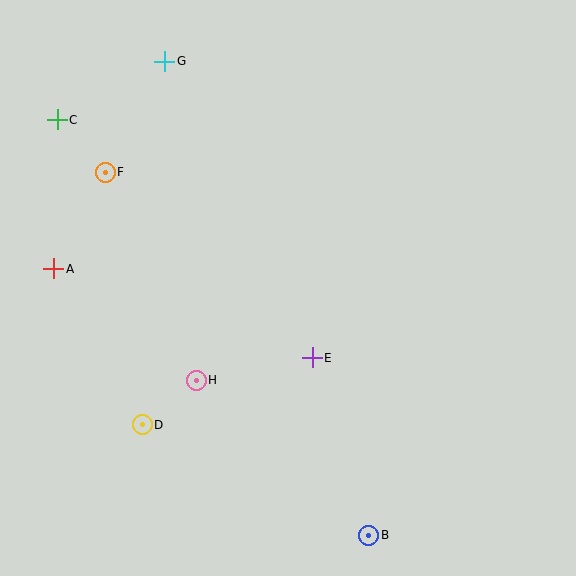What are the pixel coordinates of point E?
Point E is at (312, 358).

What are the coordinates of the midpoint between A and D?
The midpoint between A and D is at (98, 347).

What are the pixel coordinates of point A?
Point A is at (54, 269).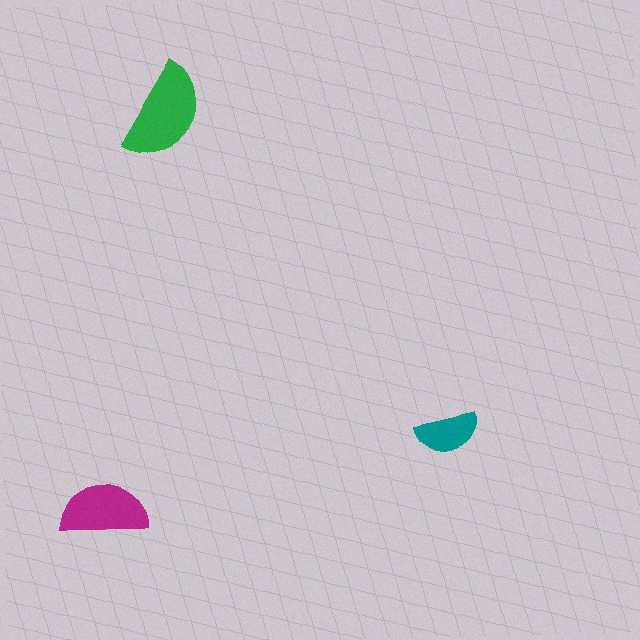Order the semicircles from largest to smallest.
the green one, the magenta one, the teal one.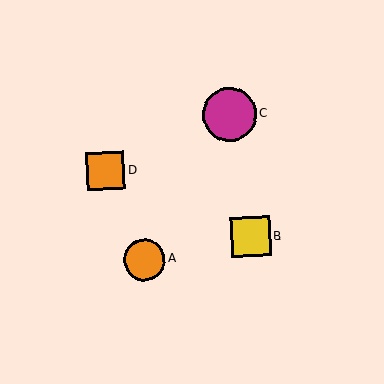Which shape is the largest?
The magenta circle (labeled C) is the largest.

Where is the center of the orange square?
The center of the orange square is at (106, 171).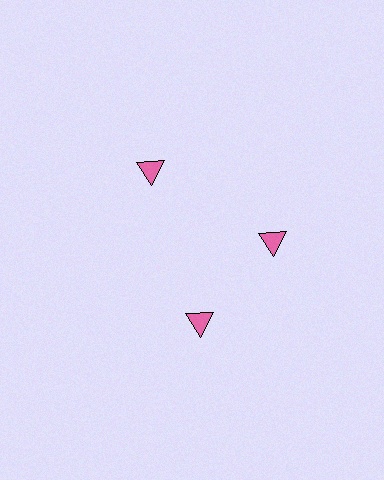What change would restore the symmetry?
The symmetry would be restored by rotating it back into even spacing with its neighbors so that all 3 triangles sit at equal angles and equal distance from the center.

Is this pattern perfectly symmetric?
No. The 3 pink triangles are arranged in a ring, but one element near the 7 o'clock position is rotated out of alignment along the ring, breaking the 3-fold rotational symmetry.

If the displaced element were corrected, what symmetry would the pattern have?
It would have 3-fold rotational symmetry — the pattern would map onto itself every 120 degrees.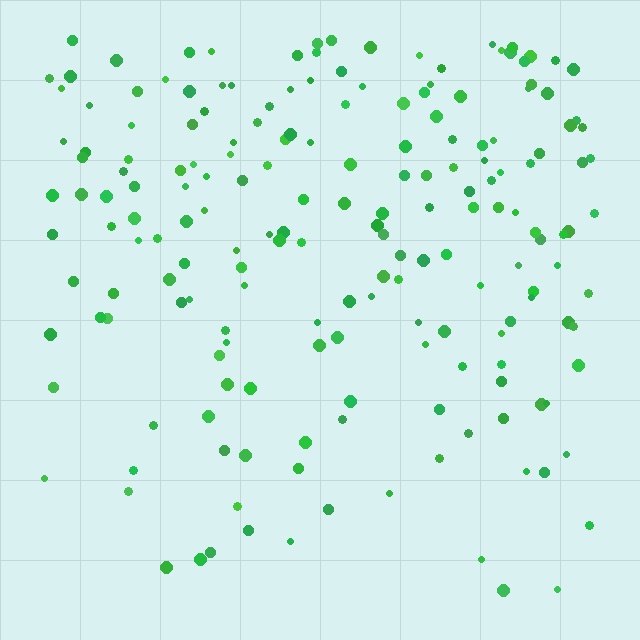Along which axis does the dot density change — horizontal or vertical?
Vertical.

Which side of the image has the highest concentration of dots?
The top.